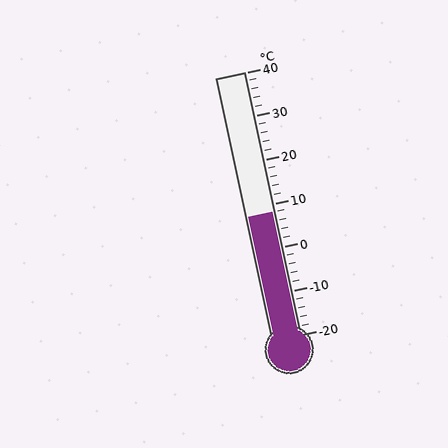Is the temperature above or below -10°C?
The temperature is above -10°C.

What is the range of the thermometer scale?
The thermometer scale ranges from -20°C to 40°C.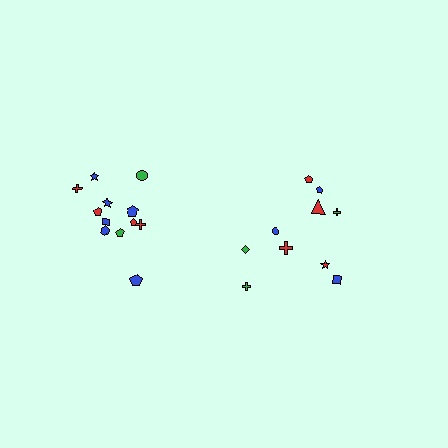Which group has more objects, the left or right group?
The left group.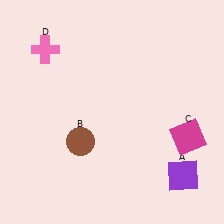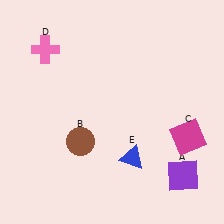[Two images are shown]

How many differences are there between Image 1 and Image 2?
There is 1 difference between the two images.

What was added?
A blue triangle (E) was added in Image 2.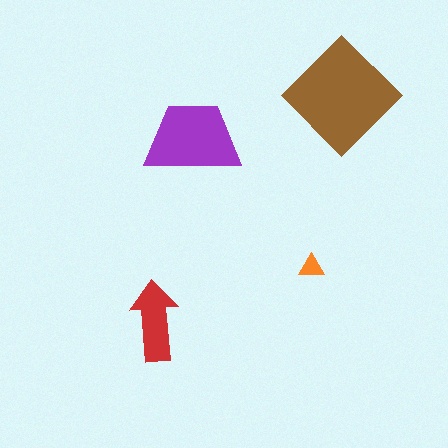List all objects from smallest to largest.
The orange triangle, the red arrow, the purple trapezoid, the brown diamond.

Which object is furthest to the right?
The brown diamond is rightmost.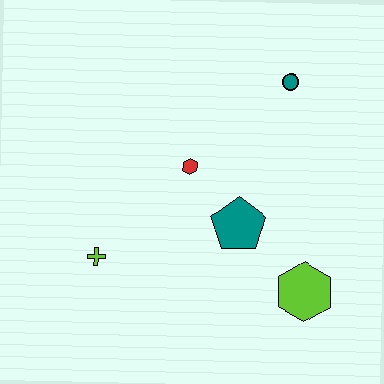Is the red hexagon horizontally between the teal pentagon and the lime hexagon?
No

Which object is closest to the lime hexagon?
The teal pentagon is closest to the lime hexagon.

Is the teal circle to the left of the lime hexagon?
Yes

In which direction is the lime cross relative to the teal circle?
The lime cross is to the left of the teal circle.